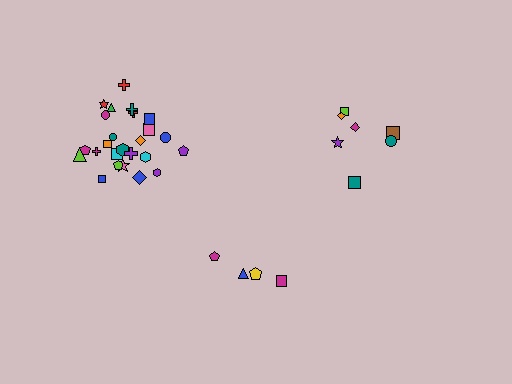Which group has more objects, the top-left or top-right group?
The top-left group.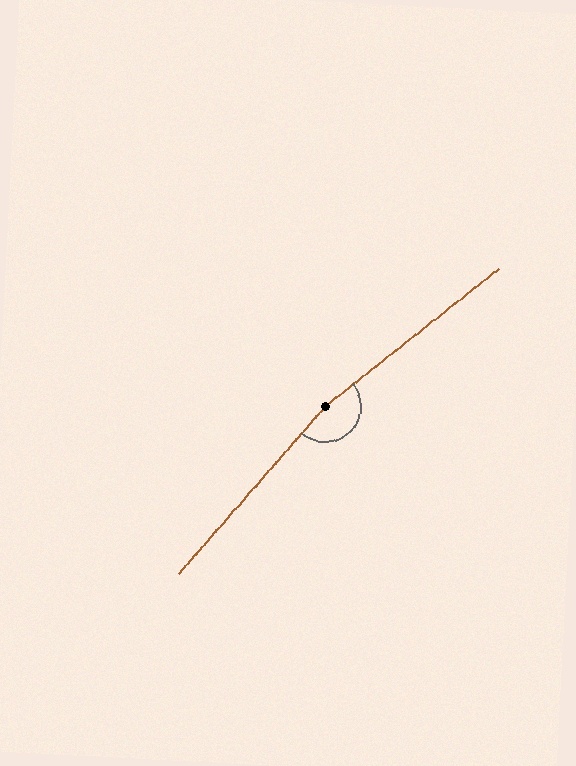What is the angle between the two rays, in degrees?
Approximately 170 degrees.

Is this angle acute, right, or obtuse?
It is obtuse.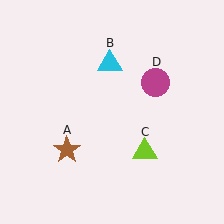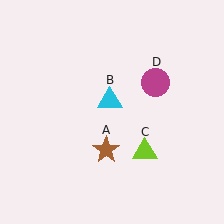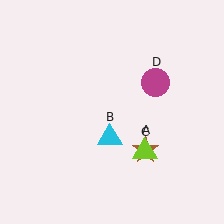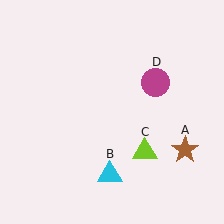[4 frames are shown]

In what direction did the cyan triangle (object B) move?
The cyan triangle (object B) moved down.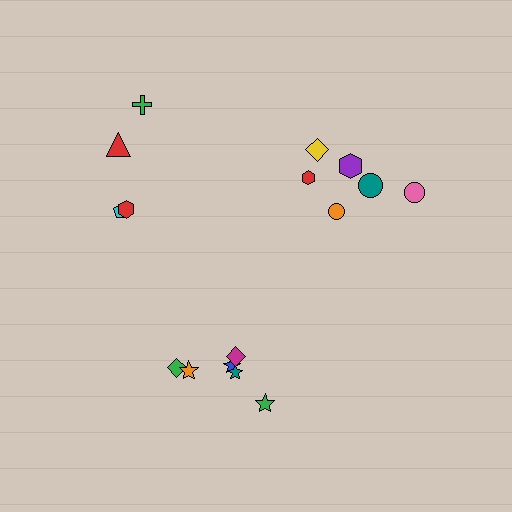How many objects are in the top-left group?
There are 4 objects.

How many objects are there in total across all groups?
There are 16 objects.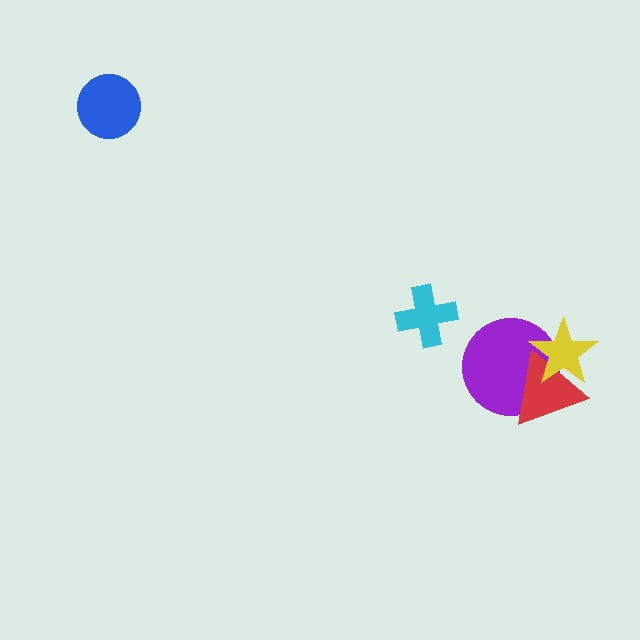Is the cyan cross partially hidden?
No, no other shape covers it.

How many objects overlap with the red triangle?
2 objects overlap with the red triangle.